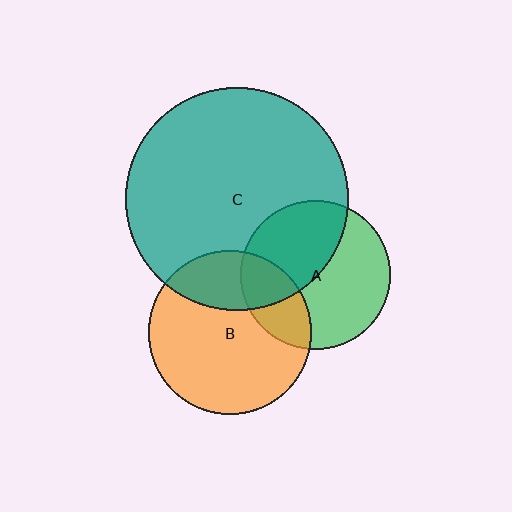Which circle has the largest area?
Circle C (teal).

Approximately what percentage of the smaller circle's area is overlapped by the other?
Approximately 25%.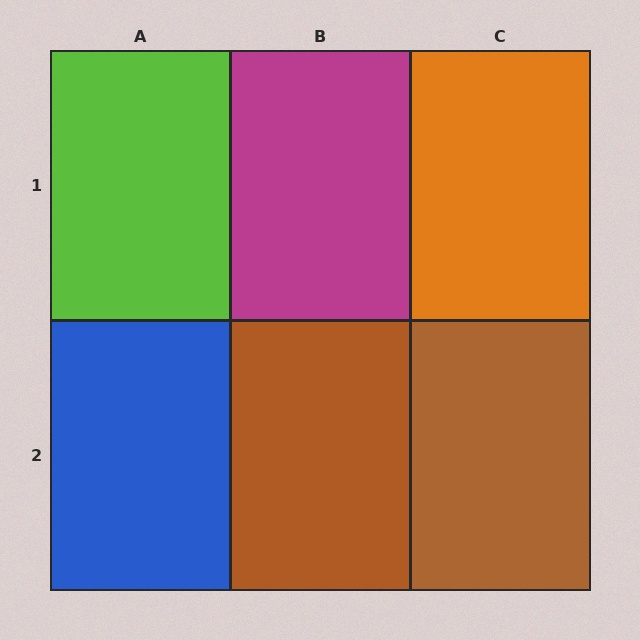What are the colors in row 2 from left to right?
Blue, brown, brown.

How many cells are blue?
1 cell is blue.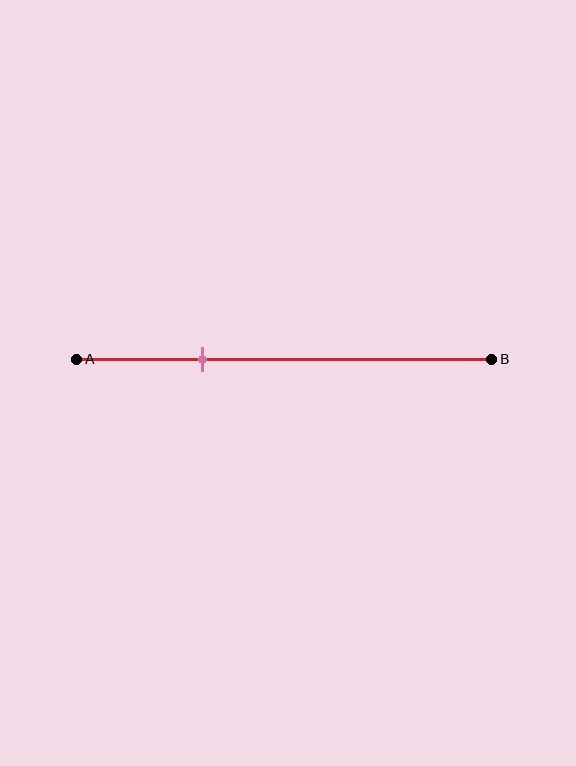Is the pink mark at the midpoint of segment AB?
No, the mark is at about 30% from A, not at the 50% midpoint.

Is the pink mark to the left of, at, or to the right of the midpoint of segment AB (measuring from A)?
The pink mark is to the left of the midpoint of segment AB.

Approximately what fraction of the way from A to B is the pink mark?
The pink mark is approximately 30% of the way from A to B.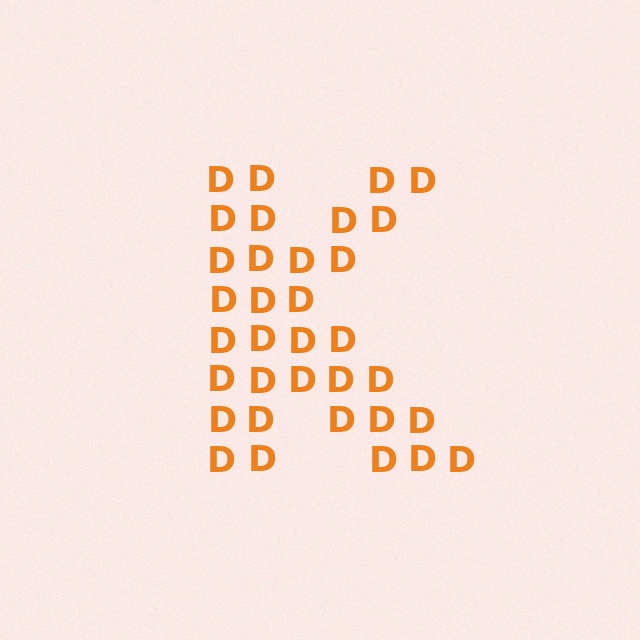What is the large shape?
The large shape is the letter K.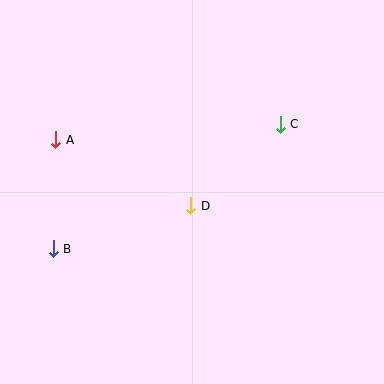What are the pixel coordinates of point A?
Point A is at (56, 140).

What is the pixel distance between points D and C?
The distance between D and C is 121 pixels.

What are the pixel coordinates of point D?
Point D is at (191, 206).